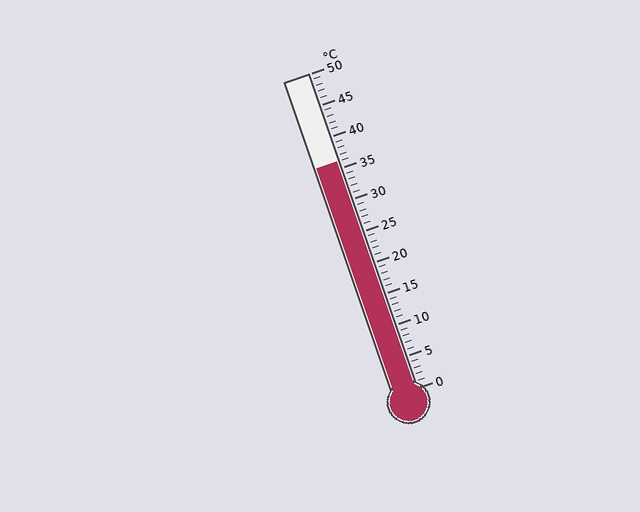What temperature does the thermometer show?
The thermometer shows approximately 36°C.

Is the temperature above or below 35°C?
The temperature is above 35°C.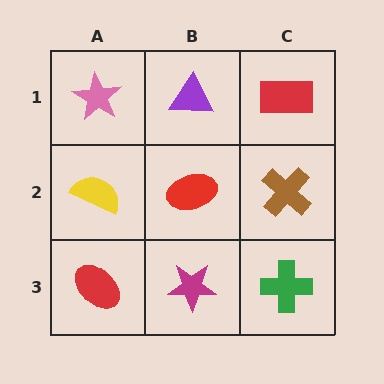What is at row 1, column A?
A pink star.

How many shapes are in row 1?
3 shapes.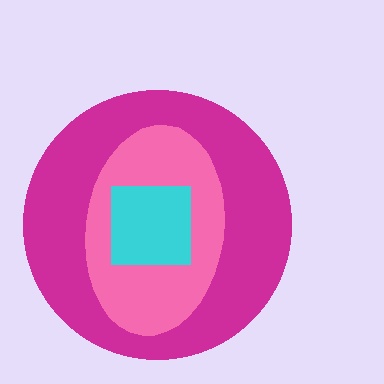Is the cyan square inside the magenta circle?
Yes.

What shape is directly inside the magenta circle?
The pink ellipse.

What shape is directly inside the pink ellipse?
The cyan square.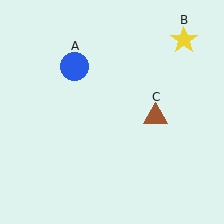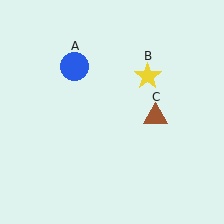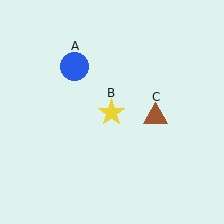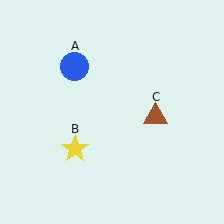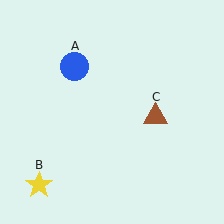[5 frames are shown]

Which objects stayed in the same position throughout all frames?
Blue circle (object A) and brown triangle (object C) remained stationary.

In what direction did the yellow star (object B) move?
The yellow star (object B) moved down and to the left.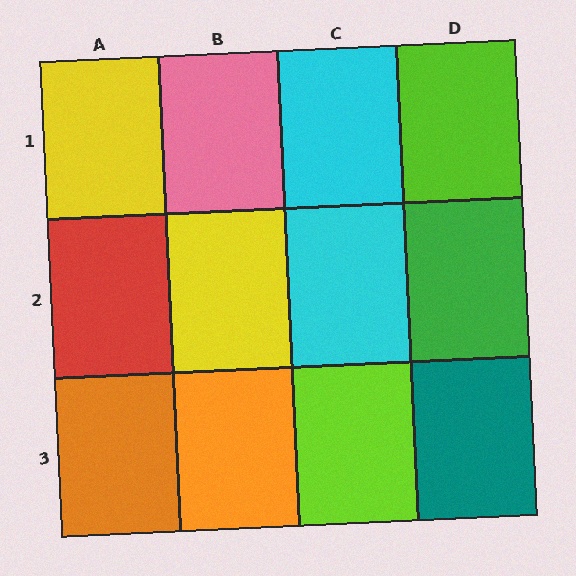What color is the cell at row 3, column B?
Orange.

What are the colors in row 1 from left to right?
Yellow, pink, cyan, lime.